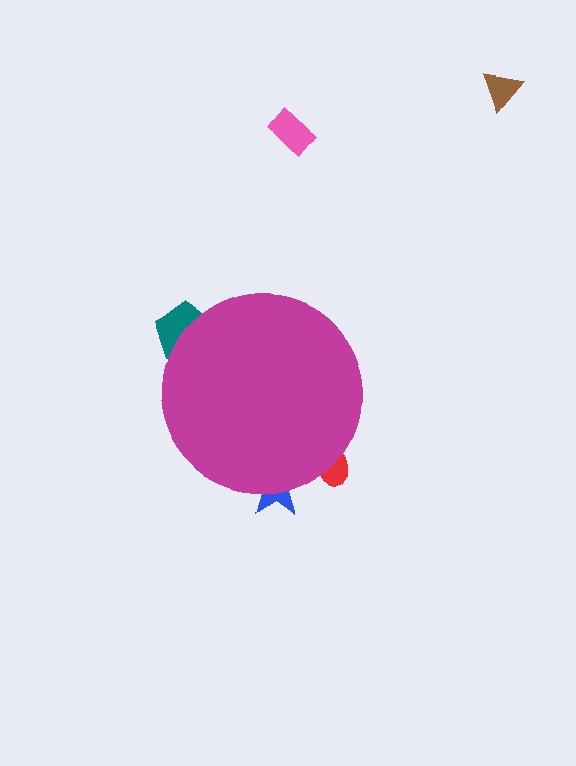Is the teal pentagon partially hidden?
Yes, the teal pentagon is partially hidden behind the magenta circle.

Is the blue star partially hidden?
Yes, the blue star is partially hidden behind the magenta circle.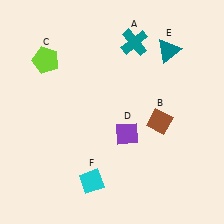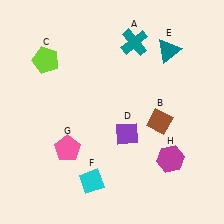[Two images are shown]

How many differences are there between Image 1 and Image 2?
There are 2 differences between the two images.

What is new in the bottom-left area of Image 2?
A pink pentagon (G) was added in the bottom-left area of Image 2.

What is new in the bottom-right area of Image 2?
A magenta hexagon (H) was added in the bottom-right area of Image 2.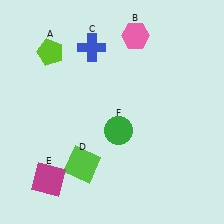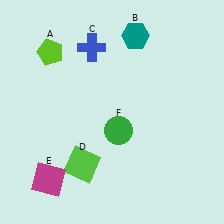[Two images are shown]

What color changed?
The hexagon (B) changed from pink in Image 1 to teal in Image 2.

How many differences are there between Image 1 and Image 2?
There is 1 difference between the two images.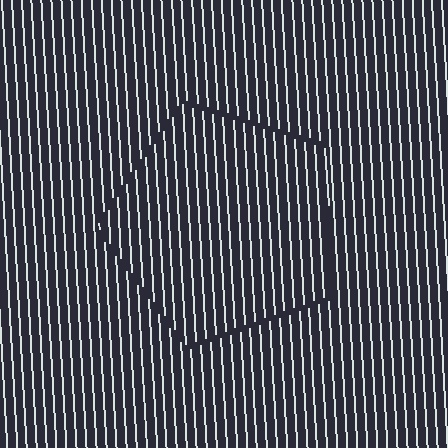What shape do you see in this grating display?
An illusory pentagon. The interior of the shape contains the same grating, shifted by half a period — the contour is defined by the phase discontinuity where line-ends from the inner and outer gratings abut.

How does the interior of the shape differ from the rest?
The interior of the shape contains the same grating, shifted by half a period — the contour is defined by the phase discontinuity where line-ends from the inner and outer gratings abut.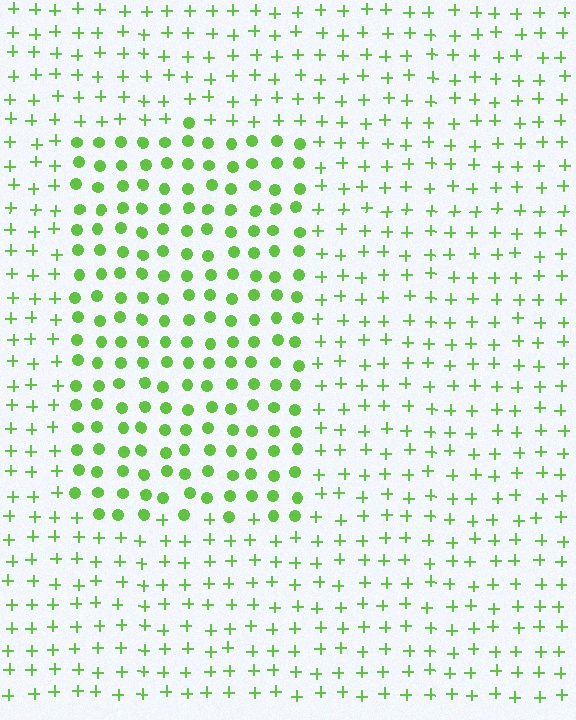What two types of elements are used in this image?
The image uses circles inside the rectangle region and plus signs outside it.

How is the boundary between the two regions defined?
The boundary is defined by a change in element shape: circles inside vs. plus signs outside. All elements share the same color and spacing.